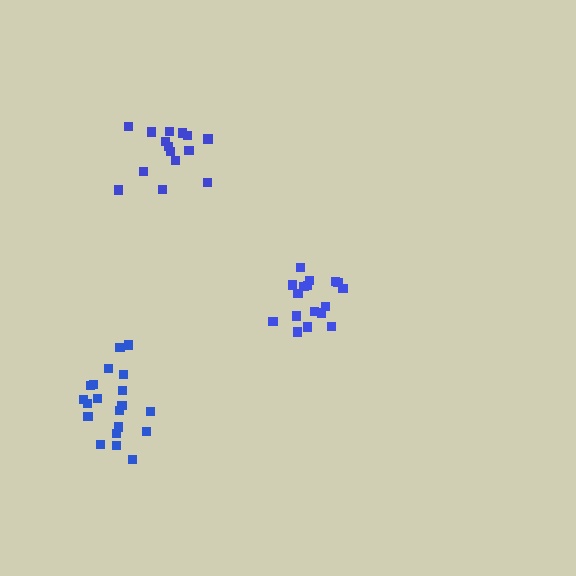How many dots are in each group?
Group 1: 18 dots, Group 2: 20 dots, Group 3: 15 dots (53 total).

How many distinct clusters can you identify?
There are 3 distinct clusters.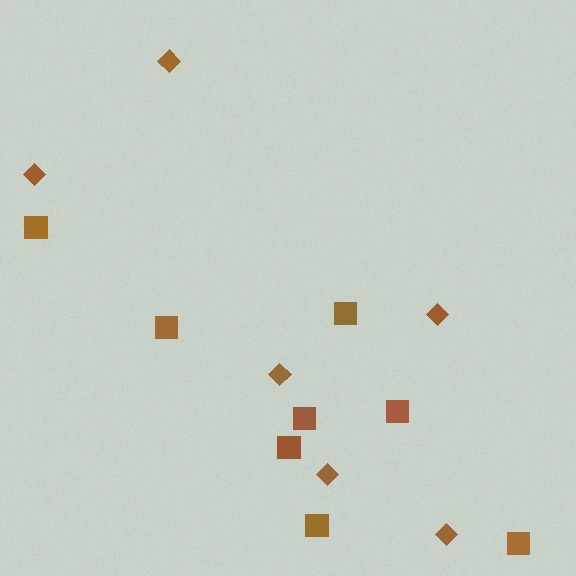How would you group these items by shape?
There are 2 groups: one group of squares (8) and one group of diamonds (6).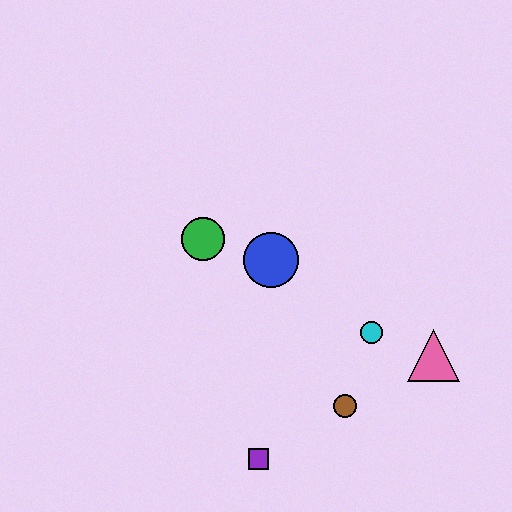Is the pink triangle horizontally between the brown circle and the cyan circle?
No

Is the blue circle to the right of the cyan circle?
No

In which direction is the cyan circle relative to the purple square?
The cyan circle is above the purple square.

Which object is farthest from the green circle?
The pink triangle is farthest from the green circle.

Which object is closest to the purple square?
The brown circle is closest to the purple square.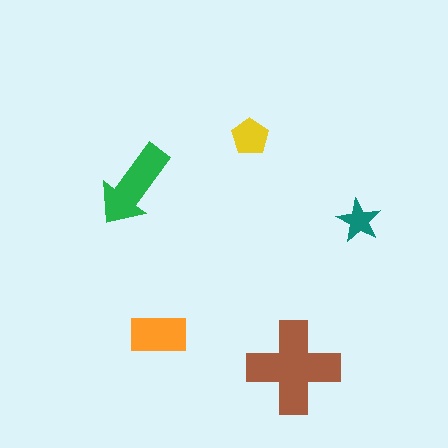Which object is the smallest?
The teal star.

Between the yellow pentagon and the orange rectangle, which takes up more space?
The orange rectangle.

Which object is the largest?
The brown cross.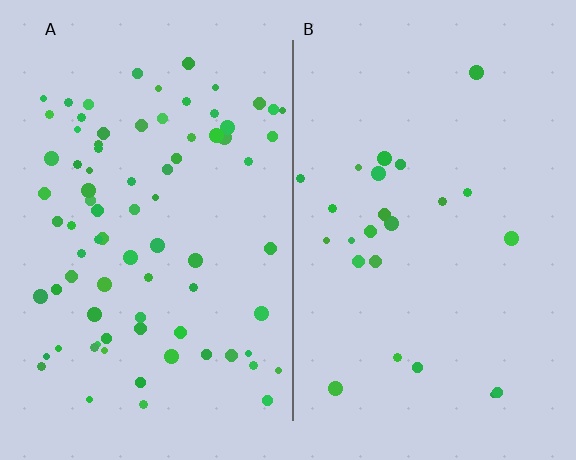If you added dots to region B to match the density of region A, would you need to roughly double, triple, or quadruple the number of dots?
Approximately triple.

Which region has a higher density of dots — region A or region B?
A (the left).